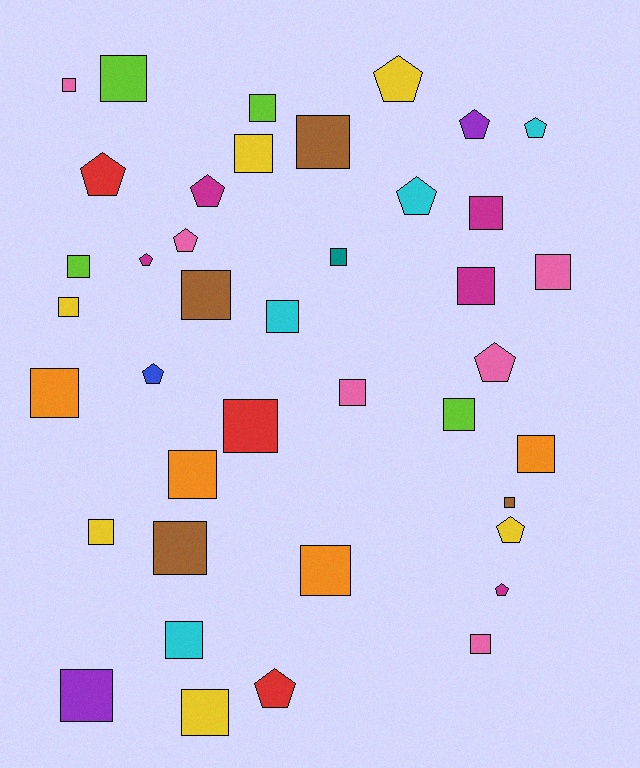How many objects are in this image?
There are 40 objects.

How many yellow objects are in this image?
There are 6 yellow objects.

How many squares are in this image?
There are 27 squares.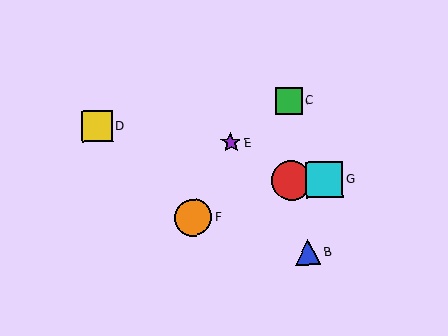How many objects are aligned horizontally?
2 objects (A, G) are aligned horizontally.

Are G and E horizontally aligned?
No, G is at y≈180 and E is at y≈142.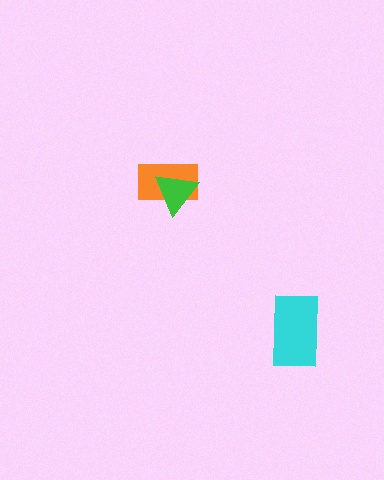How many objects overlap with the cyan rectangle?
0 objects overlap with the cyan rectangle.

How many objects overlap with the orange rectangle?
1 object overlaps with the orange rectangle.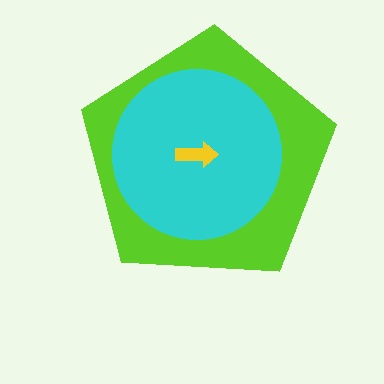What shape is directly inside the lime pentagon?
The cyan circle.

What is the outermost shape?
The lime pentagon.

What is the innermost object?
The yellow arrow.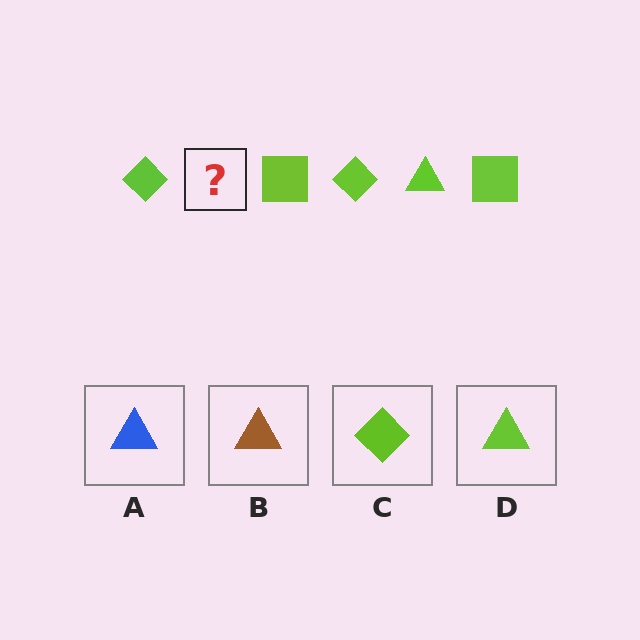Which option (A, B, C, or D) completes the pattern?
D.